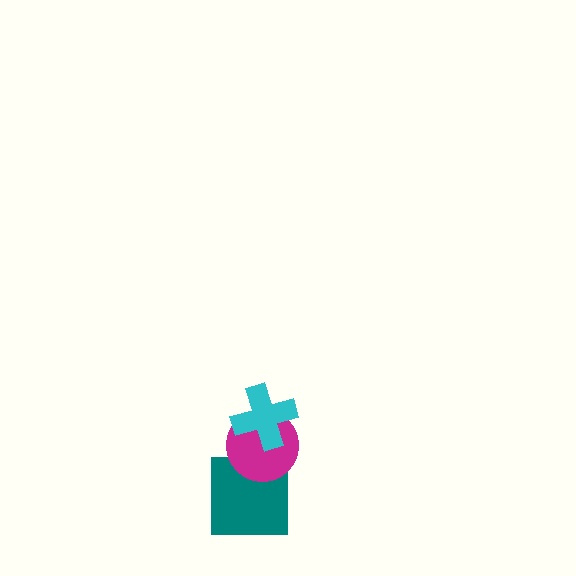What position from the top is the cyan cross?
The cyan cross is 1st from the top.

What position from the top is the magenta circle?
The magenta circle is 2nd from the top.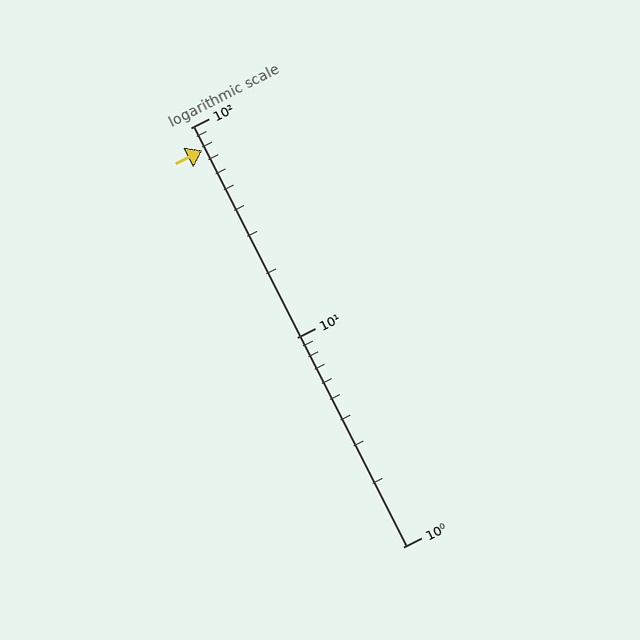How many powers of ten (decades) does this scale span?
The scale spans 2 decades, from 1 to 100.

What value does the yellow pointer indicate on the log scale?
The pointer indicates approximately 78.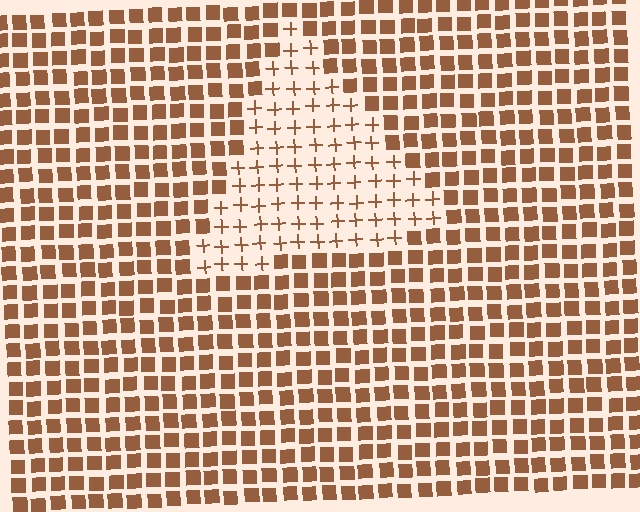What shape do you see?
I see a triangle.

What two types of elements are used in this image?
The image uses plus signs inside the triangle region and squares outside it.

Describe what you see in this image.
The image is filled with small brown elements arranged in a uniform grid. A triangle-shaped region contains plus signs, while the surrounding area contains squares. The boundary is defined purely by the change in element shape.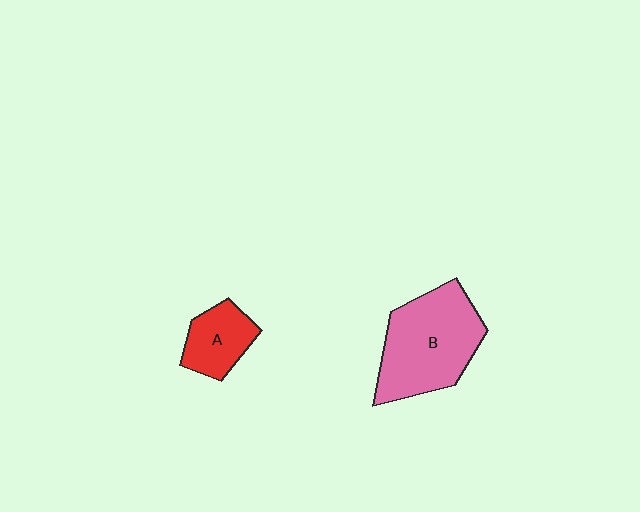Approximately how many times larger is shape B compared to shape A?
Approximately 2.2 times.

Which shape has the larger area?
Shape B (pink).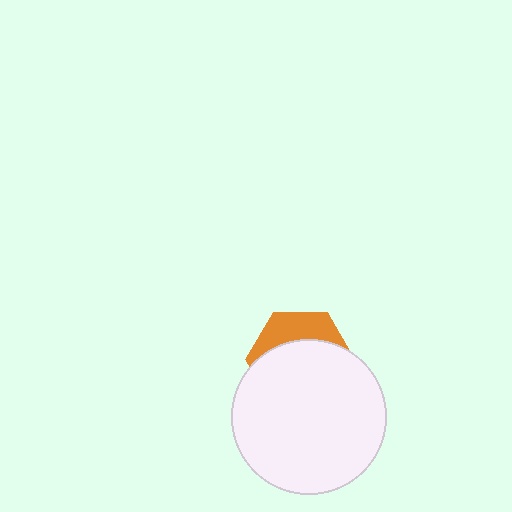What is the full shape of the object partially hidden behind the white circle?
The partially hidden object is an orange hexagon.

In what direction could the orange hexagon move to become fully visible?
The orange hexagon could move up. That would shift it out from behind the white circle entirely.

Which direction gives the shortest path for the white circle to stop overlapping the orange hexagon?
Moving down gives the shortest separation.